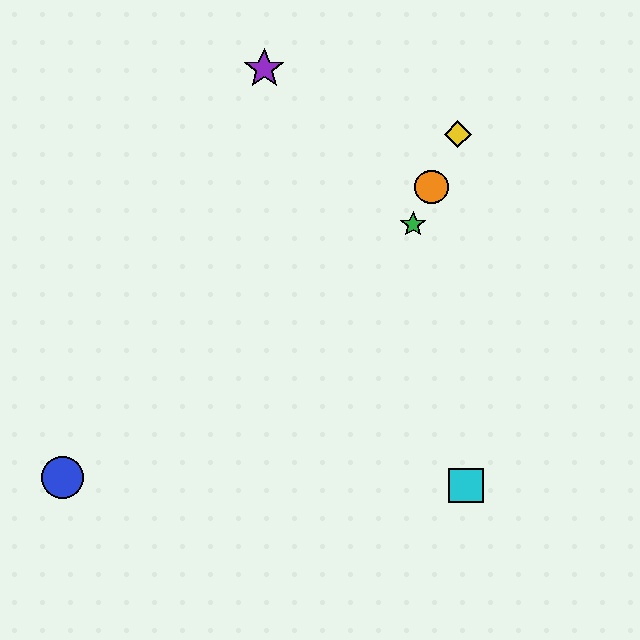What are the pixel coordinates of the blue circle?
The blue circle is at (62, 478).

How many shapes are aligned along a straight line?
4 shapes (the red square, the green star, the yellow diamond, the orange circle) are aligned along a straight line.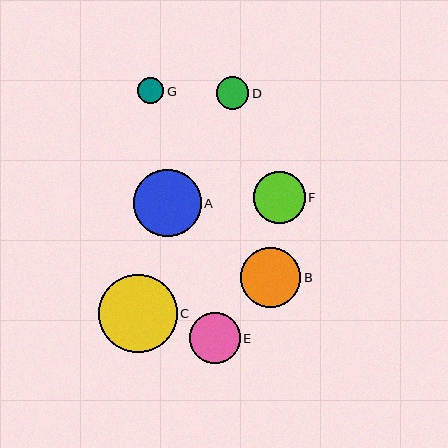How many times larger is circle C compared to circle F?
Circle C is approximately 1.5 times the size of circle F.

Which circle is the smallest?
Circle G is the smallest with a size of approximately 27 pixels.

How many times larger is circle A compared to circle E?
Circle A is approximately 1.3 times the size of circle E.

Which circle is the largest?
Circle C is the largest with a size of approximately 79 pixels.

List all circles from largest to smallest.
From largest to smallest: C, A, B, F, E, D, G.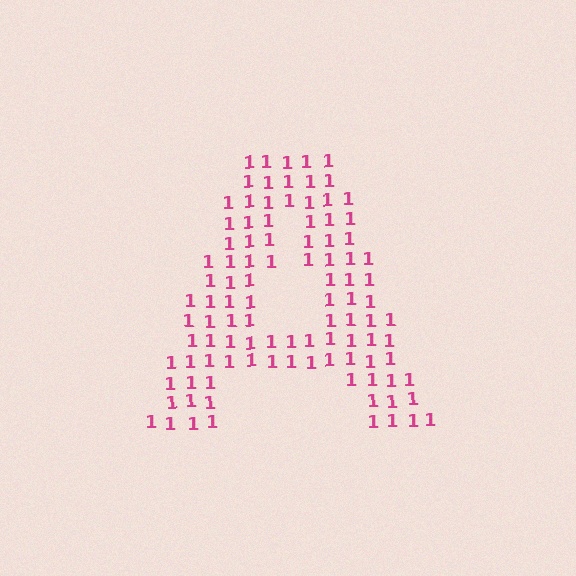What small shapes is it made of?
It is made of small digit 1's.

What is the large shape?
The large shape is the letter A.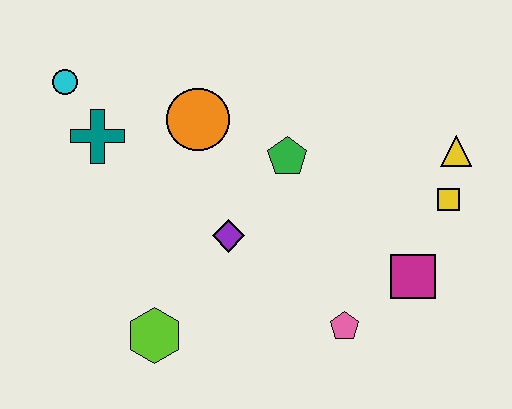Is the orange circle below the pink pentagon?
No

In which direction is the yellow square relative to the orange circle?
The yellow square is to the right of the orange circle.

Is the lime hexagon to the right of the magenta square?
No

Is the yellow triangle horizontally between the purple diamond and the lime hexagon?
No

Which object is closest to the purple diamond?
The green pentagon is closest to the purple diamond.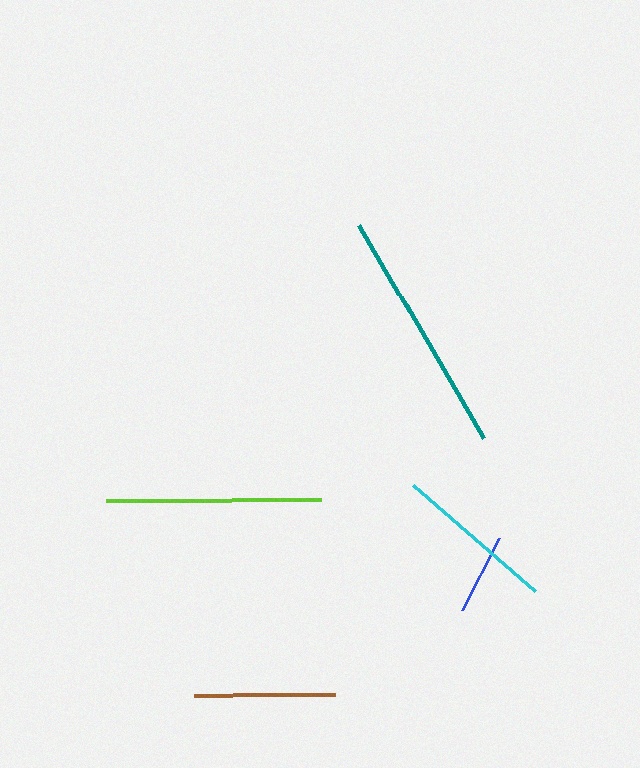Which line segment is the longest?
The teal line is the longest at approximately 248 pixels.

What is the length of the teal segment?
The teal segment is approximately 248 pixels long.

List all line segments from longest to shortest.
From longest to shortest: teal, lime, cyan, brown, blue.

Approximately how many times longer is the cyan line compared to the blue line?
The cyan line is approximately 2.0 times the length of the blue line.